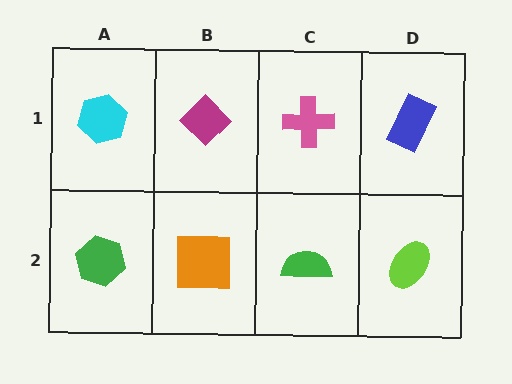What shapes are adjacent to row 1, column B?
An orange square (row 2, column B), a cyan hexagon (row 1, column A), a pink cross (row 1, column C).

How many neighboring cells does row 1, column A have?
2.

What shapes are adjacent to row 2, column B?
A magenta diamond (row 1, column B), a green hexagon (row 2, column A), a green semicircle (row 2, column C).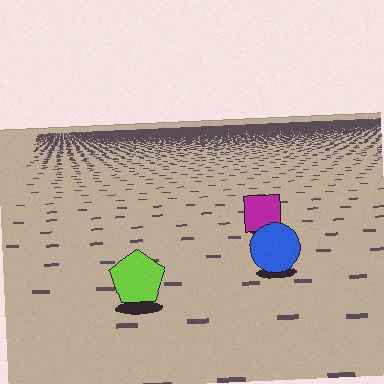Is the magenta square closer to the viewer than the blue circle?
No. The blue circle is closer — you can tell from the texture gradient: the ground texture is coarser near it.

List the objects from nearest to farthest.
From nearest to farthest: the lime pentagon, the blue circle, the magenta square.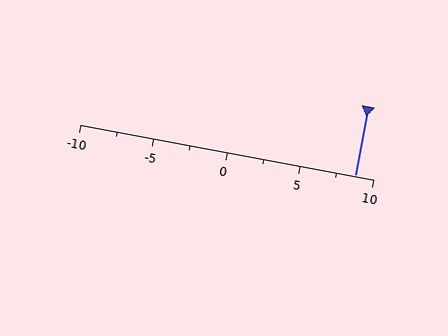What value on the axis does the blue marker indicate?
The marker indicates approximately 8.8.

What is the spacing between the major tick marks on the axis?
The major ticks are spaced 5 apart.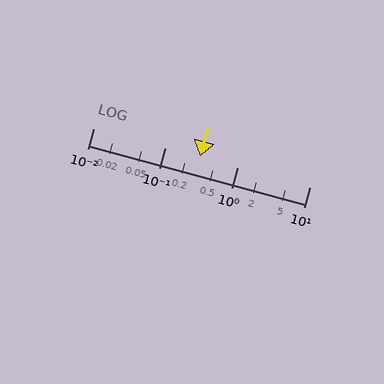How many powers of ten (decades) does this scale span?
The scale spans 3 decades, from 0.01 to 10.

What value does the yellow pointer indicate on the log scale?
The pointer indicates approximately 0.3.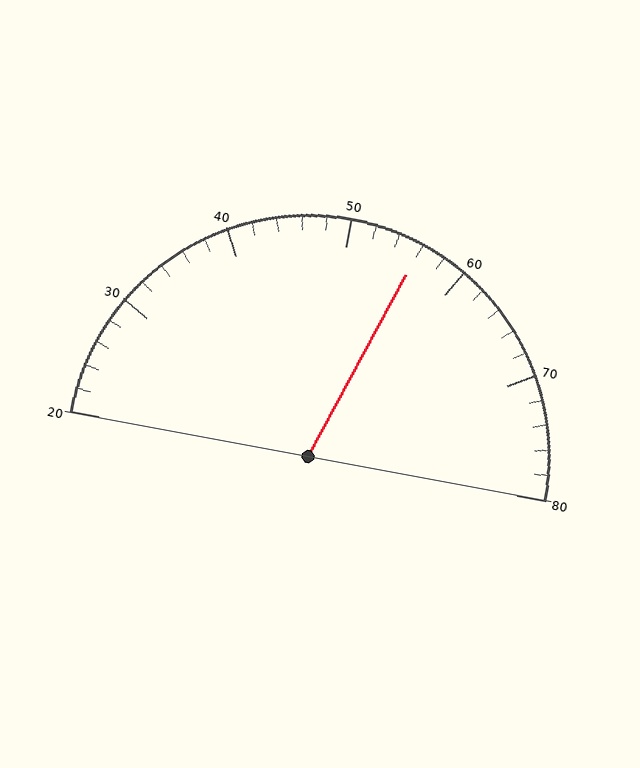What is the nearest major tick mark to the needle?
The nearest major tick mark is 60.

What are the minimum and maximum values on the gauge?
The gauge ranges from 20 to 80.